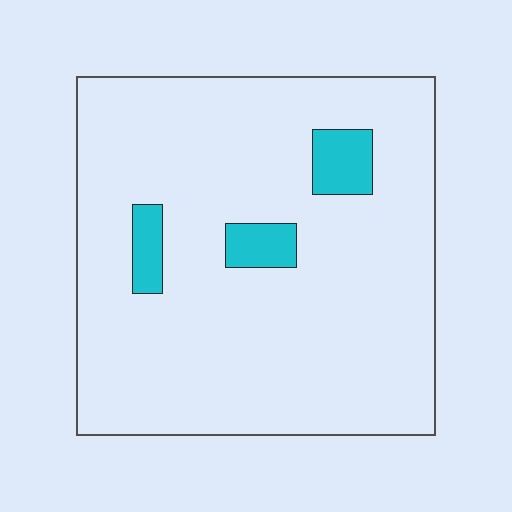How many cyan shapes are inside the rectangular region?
3.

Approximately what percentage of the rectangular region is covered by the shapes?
Approximately 10%.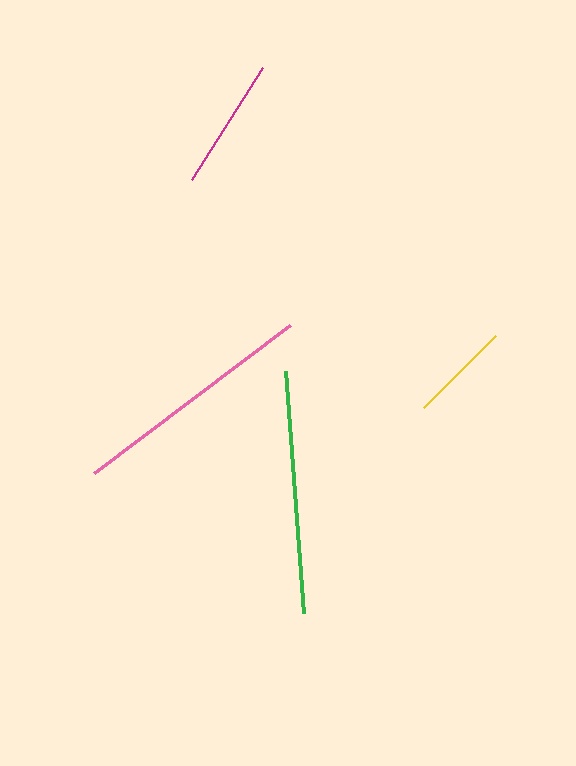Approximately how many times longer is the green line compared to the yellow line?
The green line is approximately 2.4 times the length of the yellow line.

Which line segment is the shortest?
The yellow line is the shortest at approximately 102 pixels.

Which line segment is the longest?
The pink line is the longest at approximately 246 pixels.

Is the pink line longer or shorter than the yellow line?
The pink line is longer than the yellow line.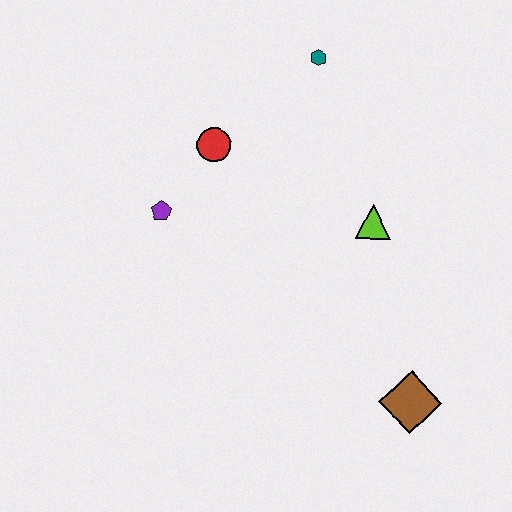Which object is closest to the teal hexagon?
The red circle is closest to the teal hexagon.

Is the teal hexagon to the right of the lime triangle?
No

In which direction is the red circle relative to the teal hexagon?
The red circle is to the left of the teal hexagon.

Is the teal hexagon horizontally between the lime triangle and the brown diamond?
No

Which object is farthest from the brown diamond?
The teal hexagon is farthest from the brown diamond.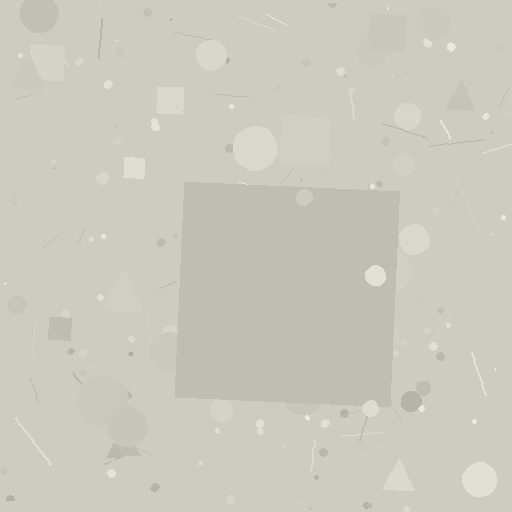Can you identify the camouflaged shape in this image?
The camouflaged shape is a square.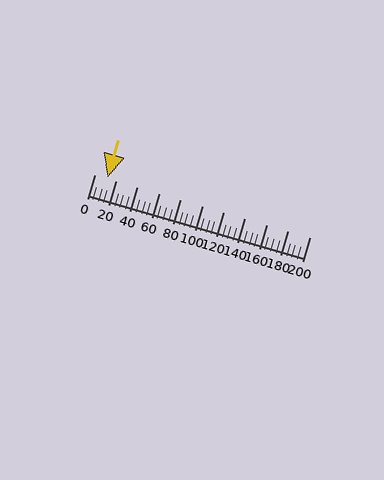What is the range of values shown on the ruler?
The ruler shows values from 0 to 200.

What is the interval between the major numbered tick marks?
The major tick marks are spaced 20 units apart.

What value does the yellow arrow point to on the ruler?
The yellow arrow points to approximately 12.